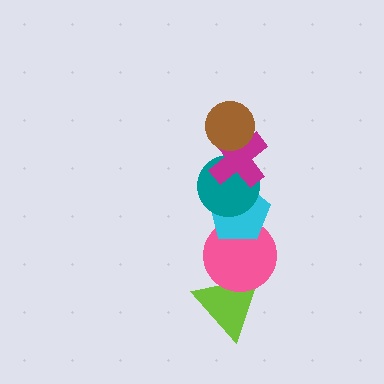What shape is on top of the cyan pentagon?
The teal circle is on top of the cyan pentagon.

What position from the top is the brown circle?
The brown circle is 1st from the top.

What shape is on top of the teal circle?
The magenta cross is on top of the teal circle.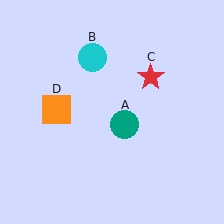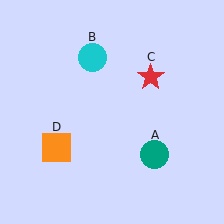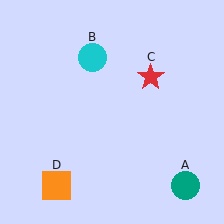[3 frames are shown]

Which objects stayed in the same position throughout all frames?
Cyan circle (object B) and red star (object C) remained stationary.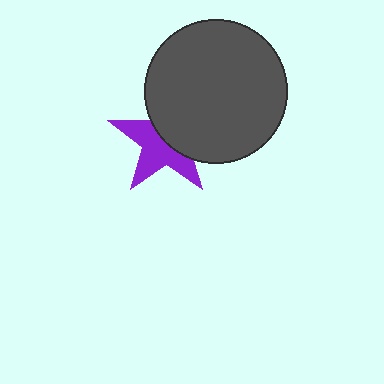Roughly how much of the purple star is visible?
About half of it is visible (roughly 53%).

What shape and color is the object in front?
The object in front is a dark gray circle.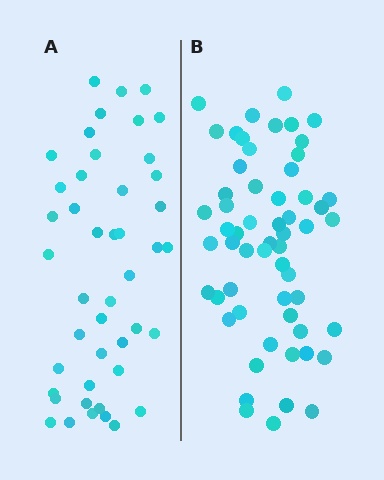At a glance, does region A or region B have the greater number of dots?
Region B (the right region) has more dots.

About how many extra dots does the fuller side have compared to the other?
Region B has approximately 15 more dots than region A.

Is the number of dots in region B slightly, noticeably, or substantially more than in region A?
Region B has noticeably more, but not dramatically so. The ratio is roughly 1.3 to 1.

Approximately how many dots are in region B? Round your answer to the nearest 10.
About 60 dots. (The exact count is 58, which rounds to 60.)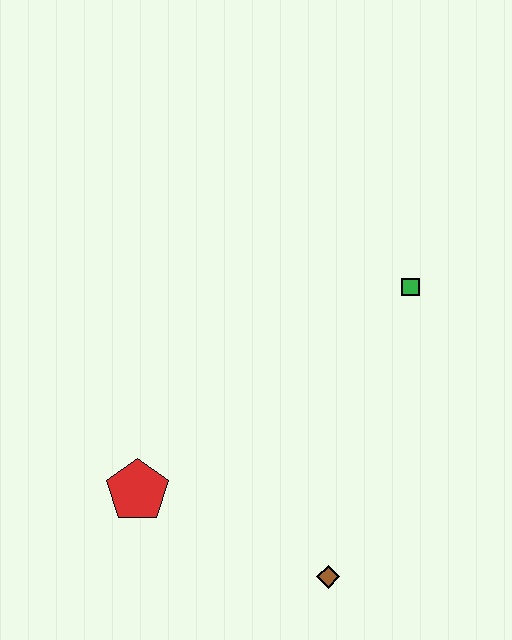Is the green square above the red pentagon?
Yes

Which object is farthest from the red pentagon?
The green square is farthest from the red pentagon.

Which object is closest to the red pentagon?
The brown diamond is closest to the red pentagon.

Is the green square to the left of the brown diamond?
No